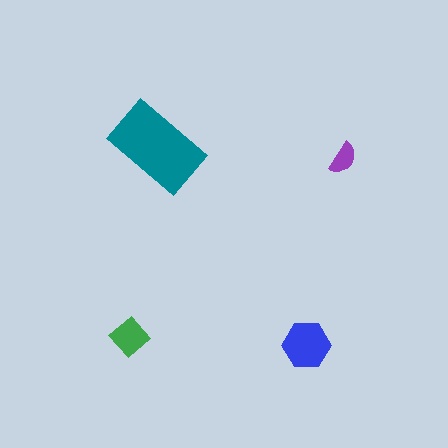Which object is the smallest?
The purple semicircle.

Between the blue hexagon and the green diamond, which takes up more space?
The blue hexagon.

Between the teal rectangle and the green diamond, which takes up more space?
The teal rectangle.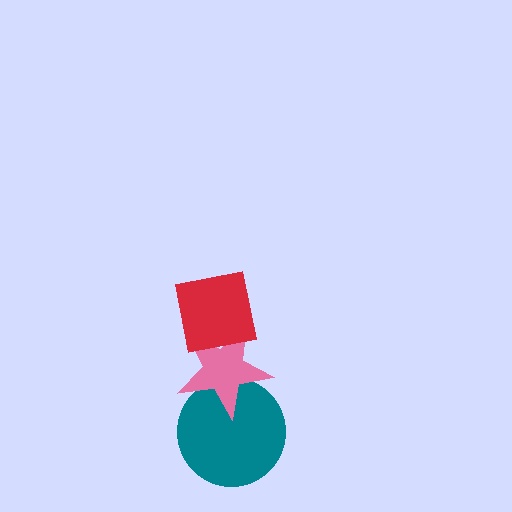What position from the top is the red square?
The red square is 1st from the top.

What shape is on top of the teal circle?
The pink star is on top of the teal circle.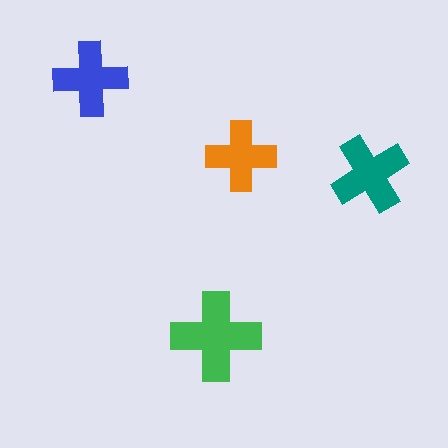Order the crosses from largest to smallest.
the green one, the teal one, the blue one, the orange one.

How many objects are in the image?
There are 4 objects in the image.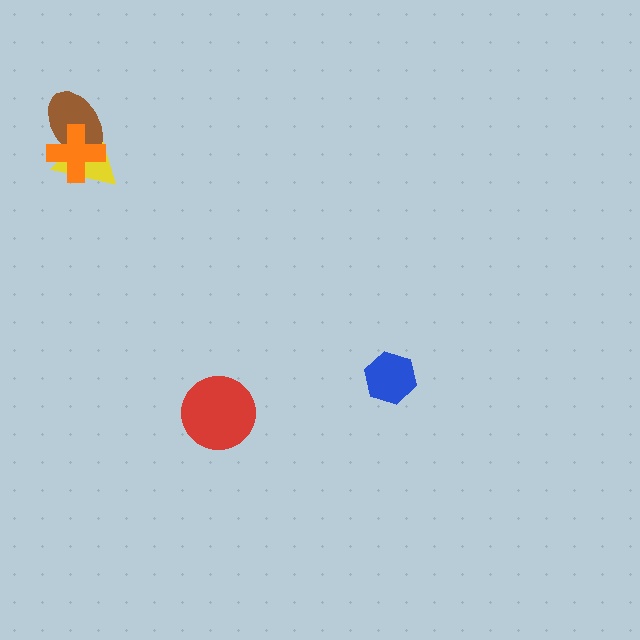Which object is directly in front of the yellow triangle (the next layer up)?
The brown ellipse is directly in front of the yellow triangle.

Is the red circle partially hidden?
No, no other shape covers it.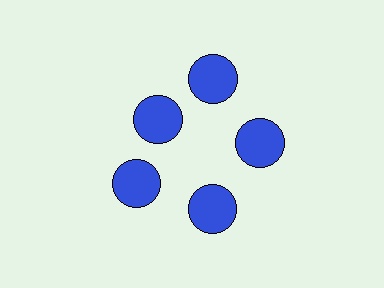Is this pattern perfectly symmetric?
No. The 5 blue circles are arranged in a ring, but one element near the 10 o'clock position is pulled inward toward the center, breaking the 5-fold rotational symmetry.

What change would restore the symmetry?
The symmetry would be restored by moving it outward, back onto the ring so that all 5 circles sit at equal angles and equal distance from the center.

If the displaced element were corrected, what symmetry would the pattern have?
It would have 5-fold rotational symmetry — the pattern would map onto itself every 72 degrees.